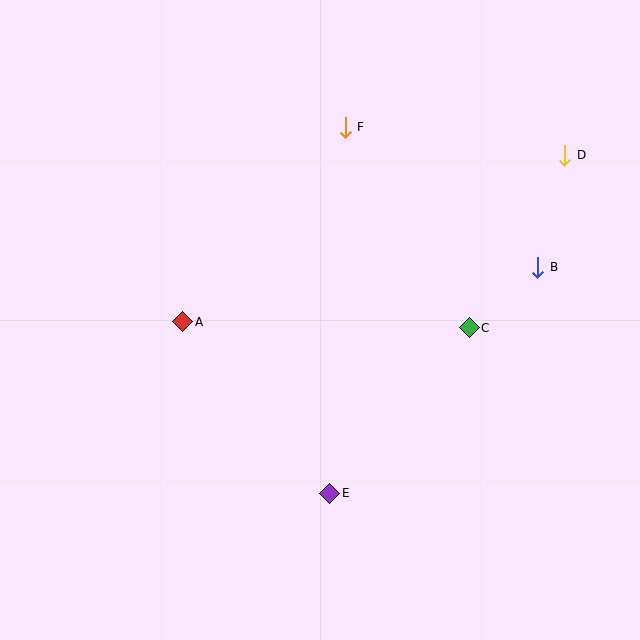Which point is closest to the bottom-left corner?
Point E is closest to the bottom-left corner.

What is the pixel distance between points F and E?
The distance between F and E is 366 pixels.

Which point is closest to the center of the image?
Point A at (183, 322) is closest to the center.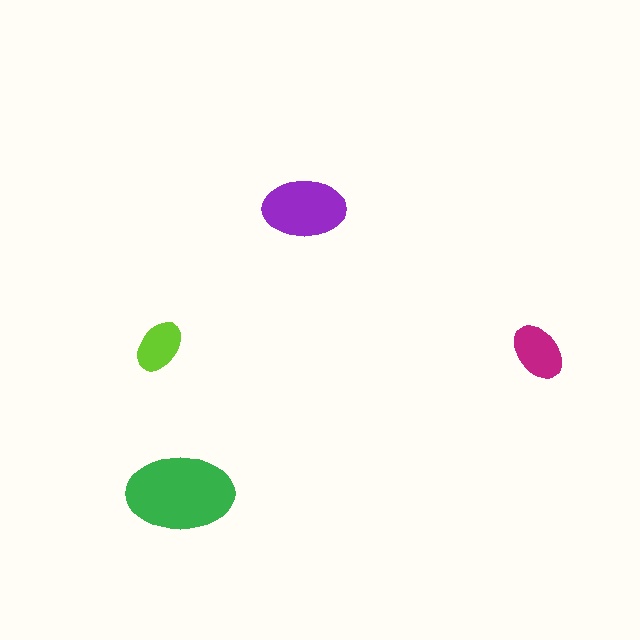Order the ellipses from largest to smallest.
the green one, the purple one, the magenta one, the lime one.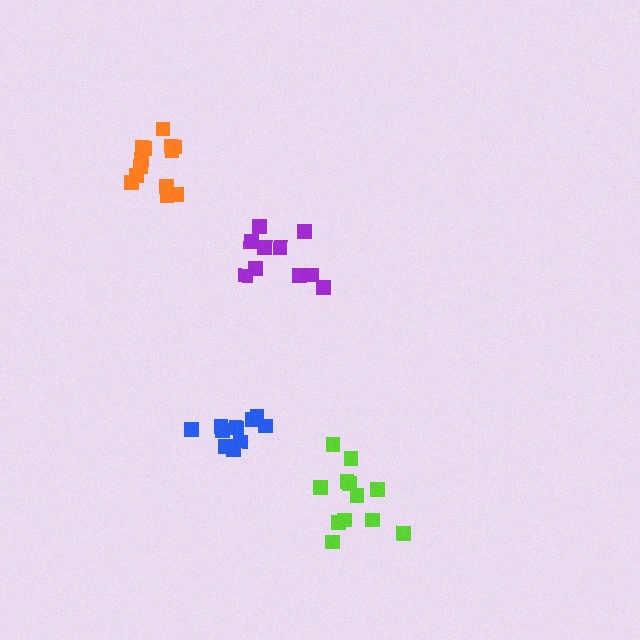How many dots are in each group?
Group 1: 10 dots, Group 2: 13 dots, Group 3: 10 dots, Group 4: 12 dots (45 total).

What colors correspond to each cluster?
The clusters are colored: purple, orange, blue, lime.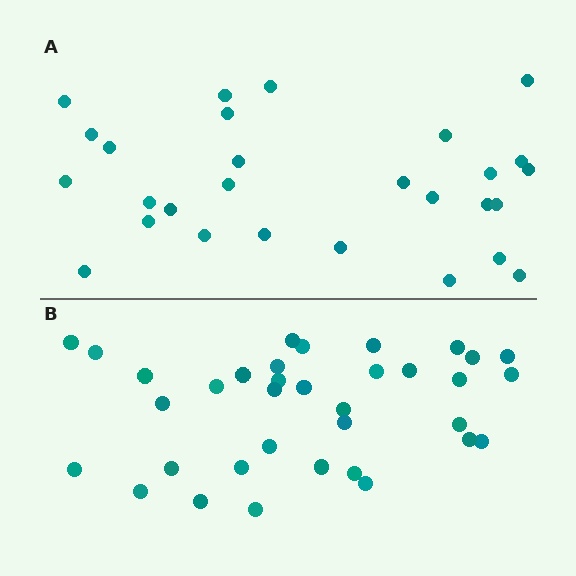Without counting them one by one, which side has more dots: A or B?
Region B (the bottom region) has more dots.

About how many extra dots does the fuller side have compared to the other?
Region B has roughly 8 or so more dots than region A.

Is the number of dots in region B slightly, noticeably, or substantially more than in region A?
Region B has noticeably more, but not dramatically so. The ratio is roughly 1.2 to 1.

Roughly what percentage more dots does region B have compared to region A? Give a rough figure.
About 25% more.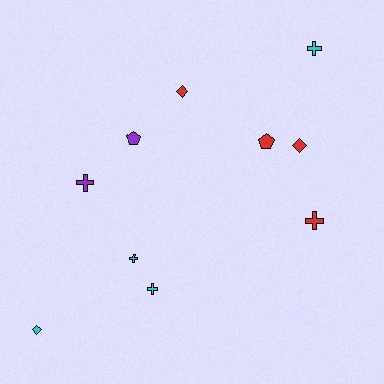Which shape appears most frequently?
Cross, with 5 objects.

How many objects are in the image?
There are 10 objects.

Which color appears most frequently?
Red, with 4 objects.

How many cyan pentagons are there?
There are no cyan pentagons.